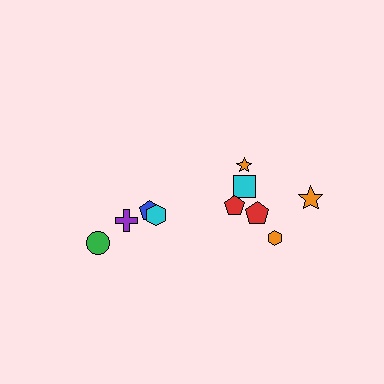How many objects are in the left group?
There are 4 objects.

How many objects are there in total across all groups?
There are 10 objects.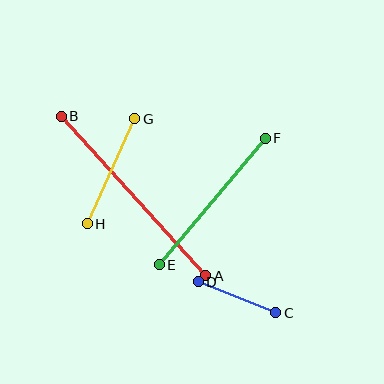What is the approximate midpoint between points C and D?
The midpoint is at approximately (237, 297) pixels.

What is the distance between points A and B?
The distance is approximately 215 pixels.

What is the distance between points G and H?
The distance is approximately 115 pixels.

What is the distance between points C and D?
The distance is approximately 84 pixels.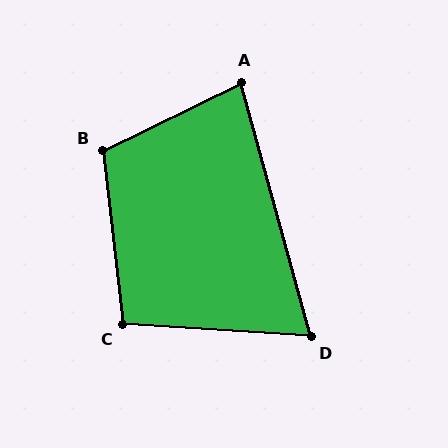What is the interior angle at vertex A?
Approximately 80 degrees (acute).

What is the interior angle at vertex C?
Approximately 100 degrees (obtuse).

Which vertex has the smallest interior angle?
D, at approximately 71 degrees.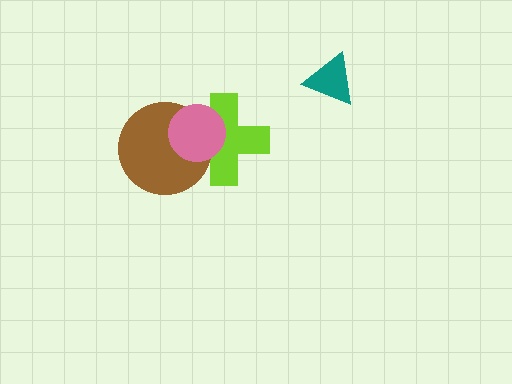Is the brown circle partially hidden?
Yes, it is partially covered by another shape.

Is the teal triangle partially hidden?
No, no other shape covers it.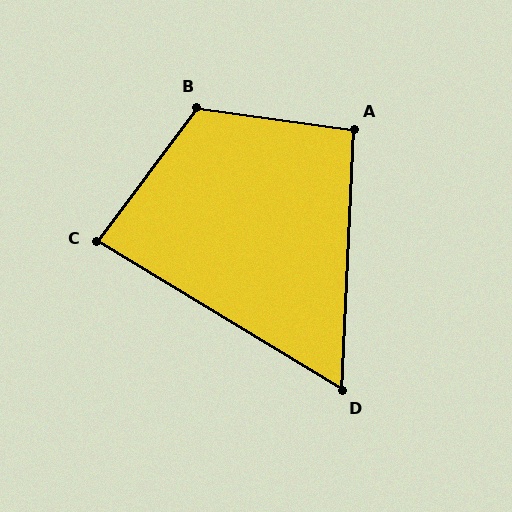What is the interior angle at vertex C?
Approximately 85 degrees (acute).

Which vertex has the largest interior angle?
B, at approximately 119 degrees.